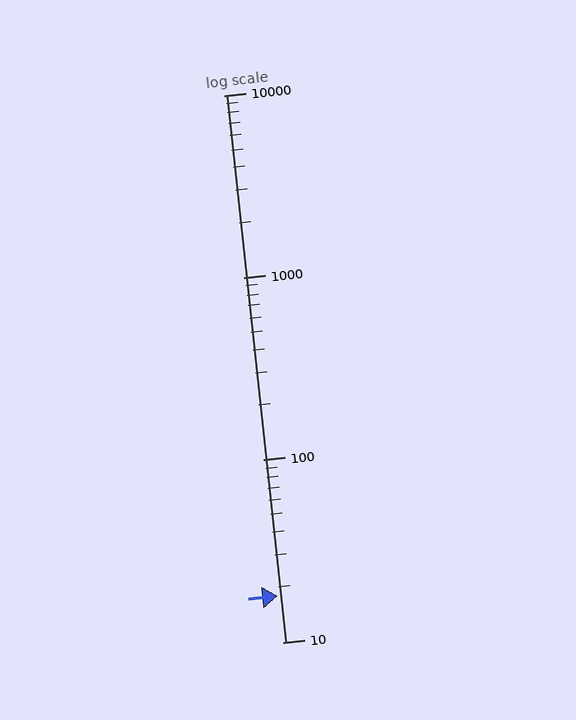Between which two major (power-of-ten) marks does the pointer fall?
The pointer is between 10 and 100.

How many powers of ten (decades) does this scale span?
The scale spans 3 decades, from 10 to 10000.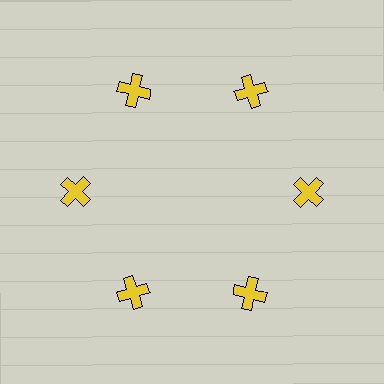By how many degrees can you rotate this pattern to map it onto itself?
The pattern maps onto itself every 60 degrees of rotation.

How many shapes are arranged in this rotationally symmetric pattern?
There are 6 shapes, arranged in 6 groups of 1.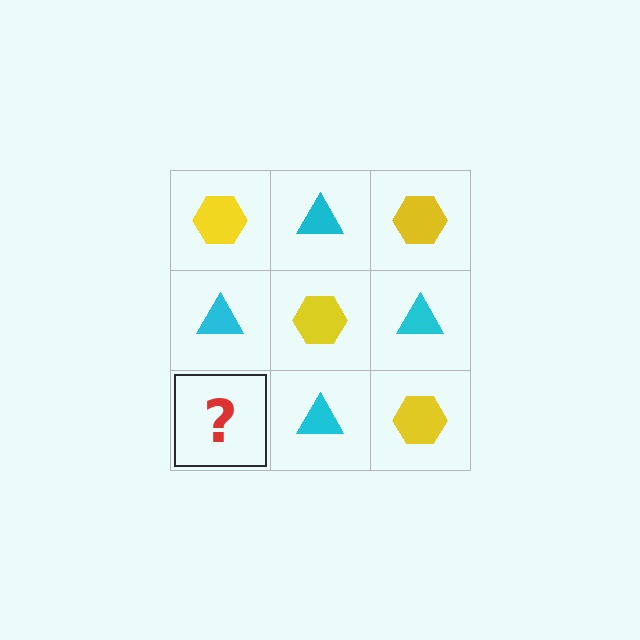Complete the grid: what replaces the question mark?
The question mark should be replaced with a yellow hexagon.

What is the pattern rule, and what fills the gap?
The rule is that it alternates yellow hexagon and cyan triangle in a checkerboard pattern. The gap should be filled with a yellow hexagon.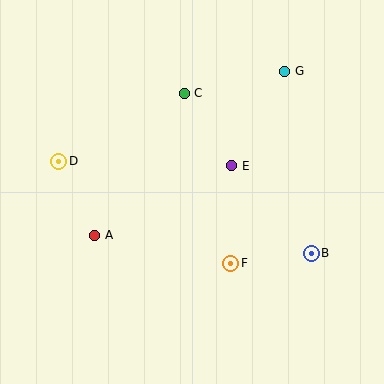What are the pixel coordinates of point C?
Point C is at (184, 93).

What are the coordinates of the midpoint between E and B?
The midpoint between E and B is at (272, 210).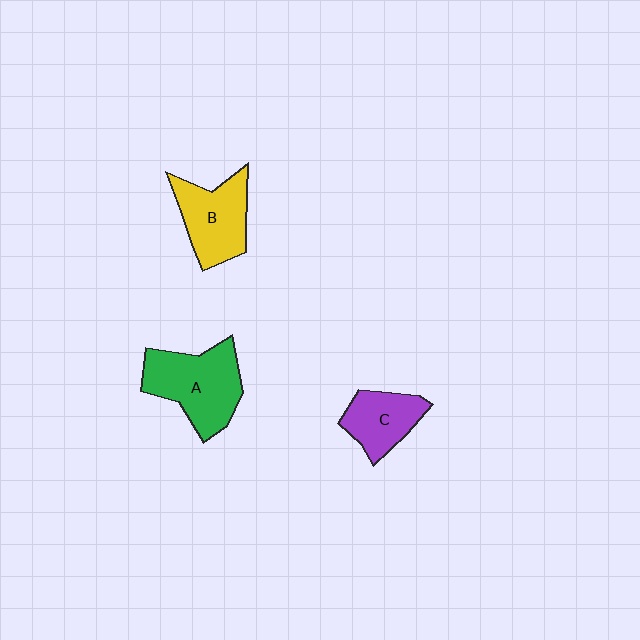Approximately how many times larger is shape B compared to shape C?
Approximately 1.3 times.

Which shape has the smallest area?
Shape C (purple).